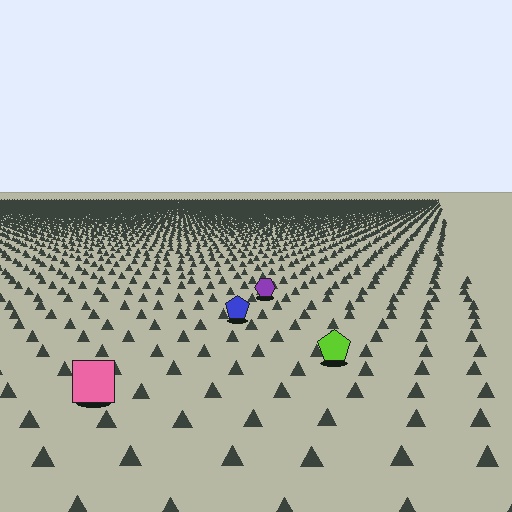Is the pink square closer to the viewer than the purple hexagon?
Yes. The pink square is closer — you can tell from the texture gradient: the ground texture is coarser near it.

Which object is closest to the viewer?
The pink square is closest. The texture marks near it are larger and more spread out.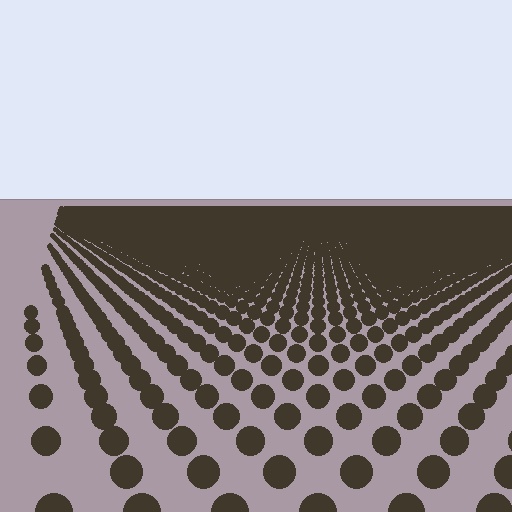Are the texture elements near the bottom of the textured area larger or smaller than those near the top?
Larger. Near the bottom, elements are closer to the viewer and appear at a bigger on-screen size.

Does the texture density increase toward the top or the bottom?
Density increases toward the top.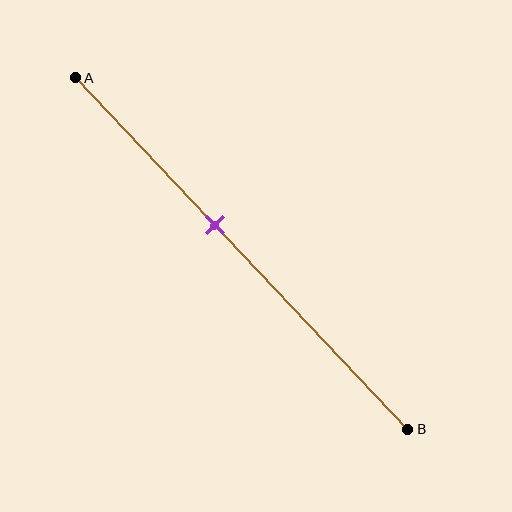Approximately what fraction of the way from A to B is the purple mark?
The purple mark is approximately 40% of the way from A to B.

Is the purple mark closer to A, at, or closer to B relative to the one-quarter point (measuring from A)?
The purple mark is closer to point B than the one-quarter point of segment AB.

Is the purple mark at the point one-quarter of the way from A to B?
No, the mark is at about 40% from A, not at the 25% one-quarter point.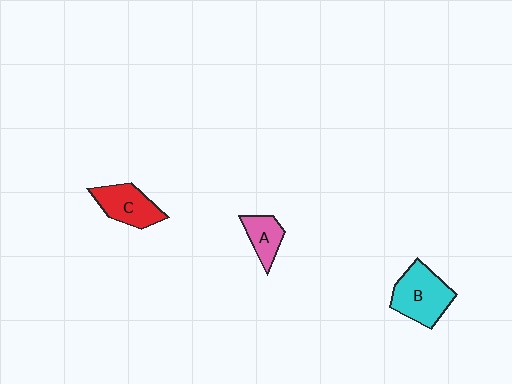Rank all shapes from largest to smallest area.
From largest to smallest: B (cyan), C (red), A (pink).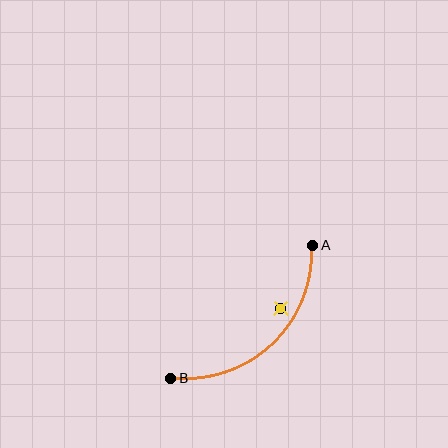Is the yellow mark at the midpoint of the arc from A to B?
No — the yellow mark does not lie on the arc at all. It sits slightly inside the curve.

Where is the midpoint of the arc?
The arc midpoint is the point on the curve farthest from the straight line joining A and B. It sits below and to the right of that line.